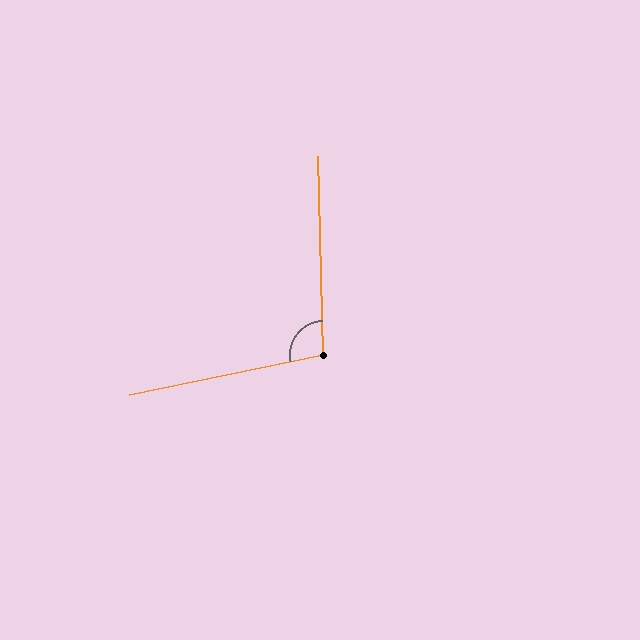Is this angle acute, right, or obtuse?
It is obtuse.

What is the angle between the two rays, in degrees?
Approximately 100 degrees.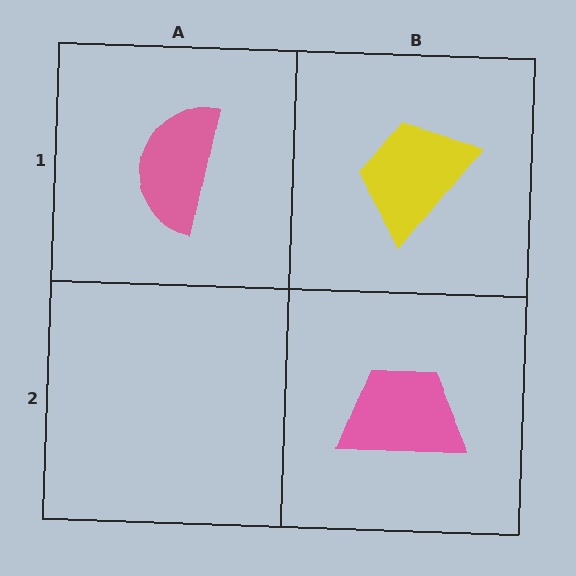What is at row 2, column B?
A pink trapezoid.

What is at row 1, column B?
A yellow trapezoid.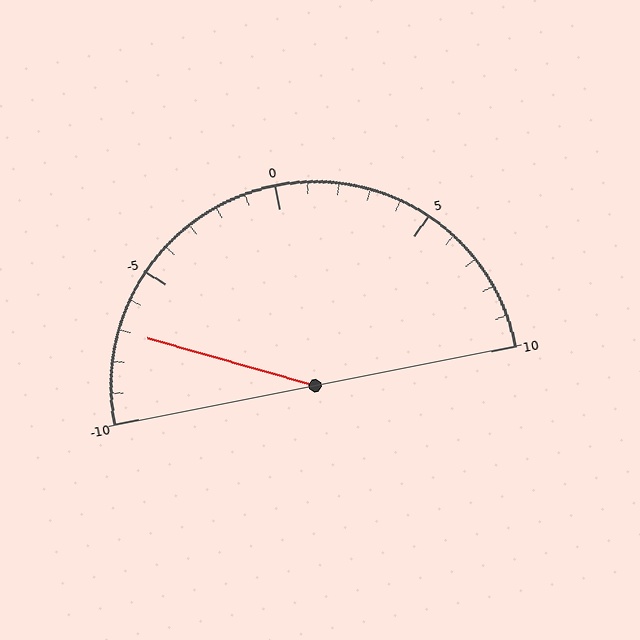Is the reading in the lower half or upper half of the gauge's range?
The reading is in the lower half of the range (-10 to 10).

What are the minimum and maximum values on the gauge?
The gauge ranges from -10 to 10.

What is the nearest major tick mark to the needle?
The nearest major tick mark is -5.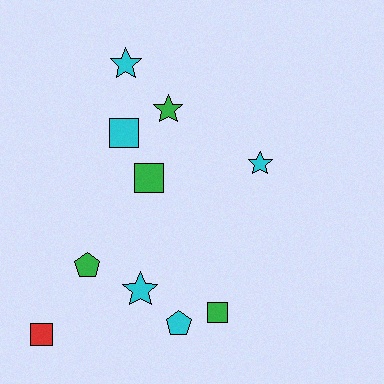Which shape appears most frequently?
Star, with 4 objects.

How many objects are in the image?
There are 10 objects.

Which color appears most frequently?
Cyan, with 5 objects.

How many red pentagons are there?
There are no red pentagons.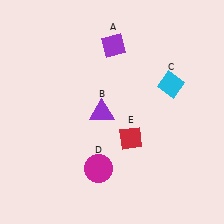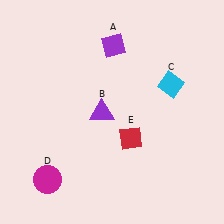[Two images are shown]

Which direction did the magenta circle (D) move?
The magenta circle (D) moved left.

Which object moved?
The magenta circle (D) moved left.